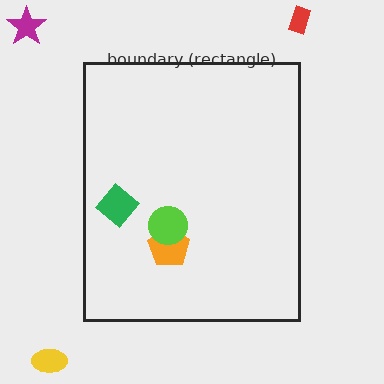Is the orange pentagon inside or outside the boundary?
Inside.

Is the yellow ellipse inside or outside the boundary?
Outside.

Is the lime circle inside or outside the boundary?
Inside.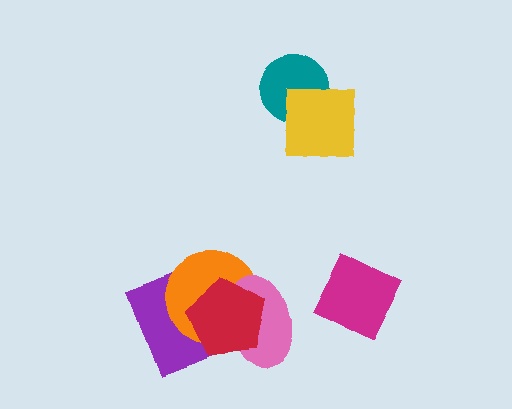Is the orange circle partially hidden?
Yes, it is partially covered by another shape.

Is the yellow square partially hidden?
No, no other shape covers it.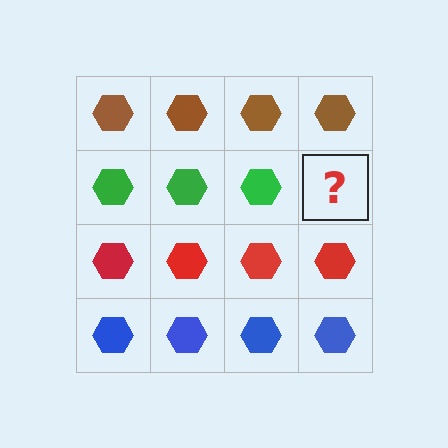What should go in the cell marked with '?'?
The missing cell should contain a green hexagon.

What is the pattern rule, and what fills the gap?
The rule is that each row has a consistent color. The gap should be filled with a green hexagon.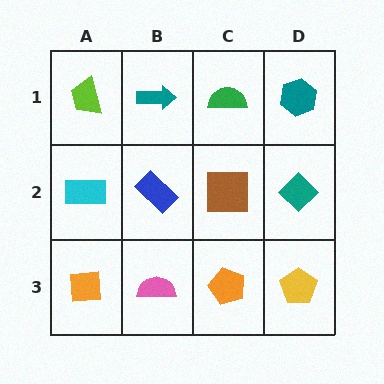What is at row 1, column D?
A teal hexagon.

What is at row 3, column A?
An orange square.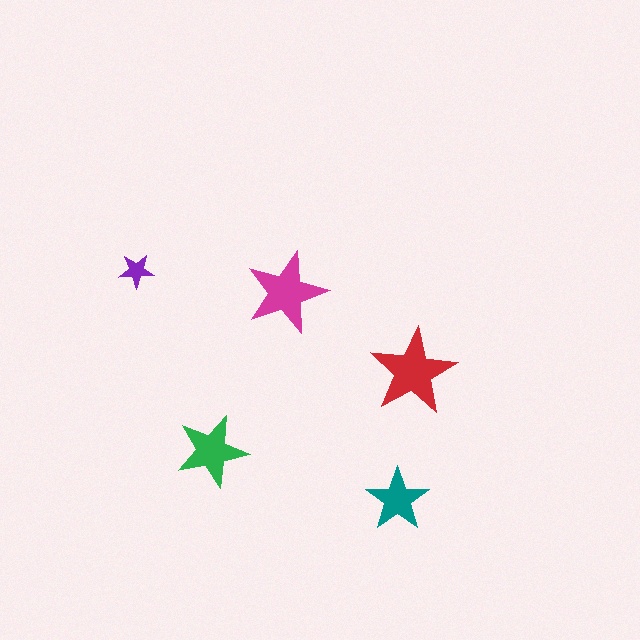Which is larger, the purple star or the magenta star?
The magenta one.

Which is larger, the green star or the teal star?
The green one.